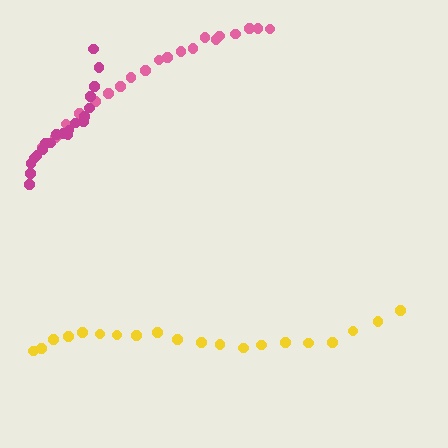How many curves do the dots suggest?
There are 3 distinct paths.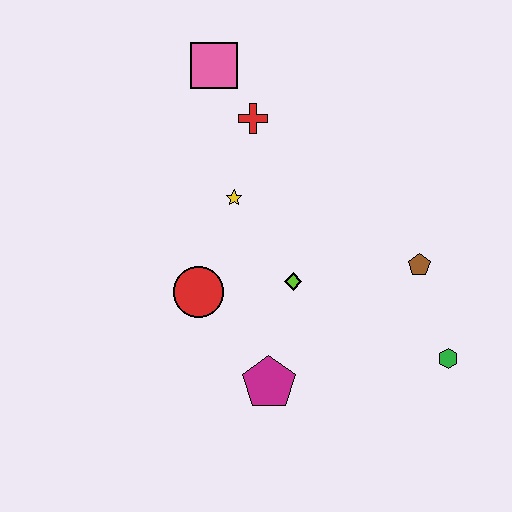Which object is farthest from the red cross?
The green hexagon is farthest from the red cross.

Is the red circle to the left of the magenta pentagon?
Yes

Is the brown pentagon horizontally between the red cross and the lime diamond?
No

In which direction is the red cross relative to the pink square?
The red cross is below the pink square.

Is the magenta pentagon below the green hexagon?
Yes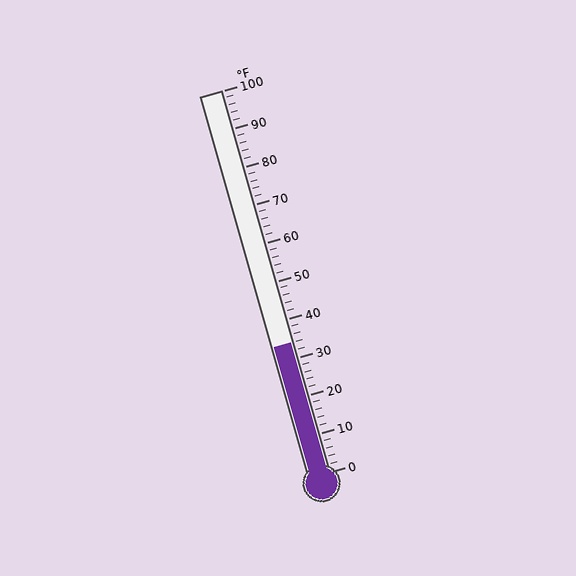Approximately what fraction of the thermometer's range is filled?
The thermometer is filled to approximately 35% of its range.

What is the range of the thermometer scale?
The thermometer scale ranges from 0°F to 100°F.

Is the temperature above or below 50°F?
The temperature is below 50°F.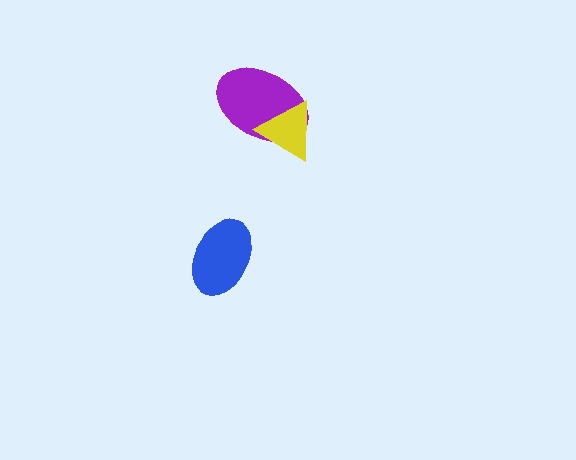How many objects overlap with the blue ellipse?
0 objects overlap with the blue ellipse.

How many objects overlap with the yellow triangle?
1 object overlaps with the yellow triangle.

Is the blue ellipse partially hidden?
No, no other shape covers it.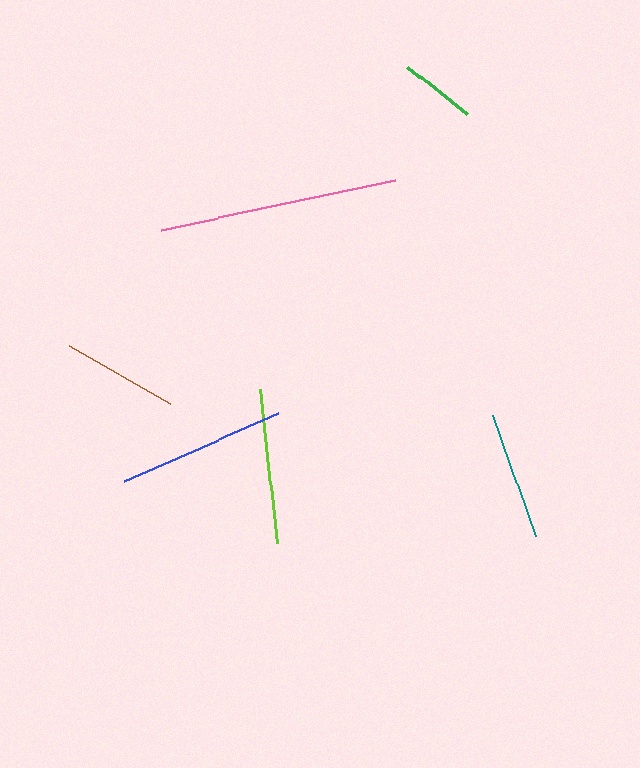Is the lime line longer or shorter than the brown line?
The lime line is longer than the brown line.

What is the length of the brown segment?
The brown segment is approximately 117 pixels long.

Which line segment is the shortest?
The green line is the shortest at approximately 76 pixels.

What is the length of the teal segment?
The teal segment is approximately 128 pixels long.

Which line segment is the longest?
The pink line is the longest at approximately 239 pixels.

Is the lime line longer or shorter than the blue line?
The blue line is longer than the lime line.